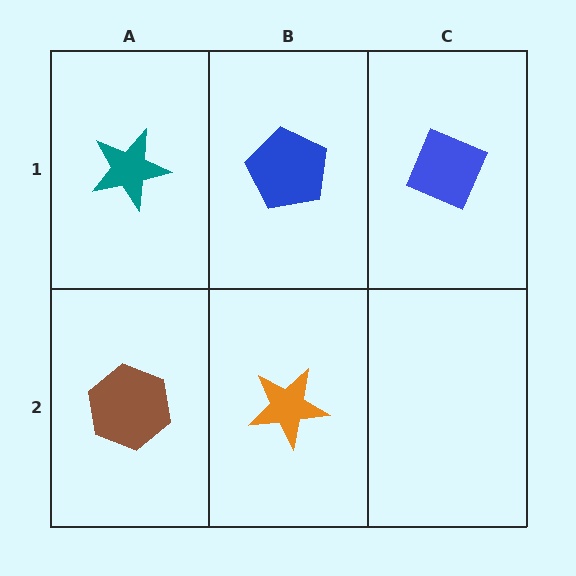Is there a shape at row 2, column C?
No, that cell is empty.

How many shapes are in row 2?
2 shapes.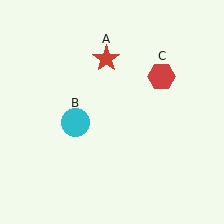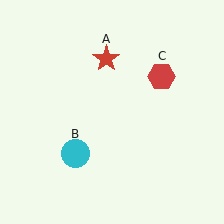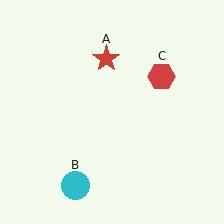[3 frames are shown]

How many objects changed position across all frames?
1 object changed position: cyan circle (object B).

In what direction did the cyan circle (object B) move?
The cyan circle (object B) moved down.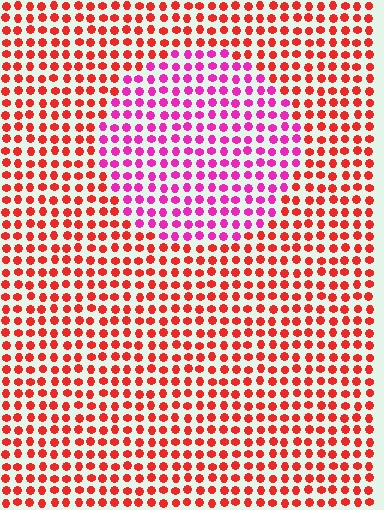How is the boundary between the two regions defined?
The boundary is defined purely by a slight shift in hue (about 46 degrees). Spacing, size, and orientation are identical on both sides.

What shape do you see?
I see a circle.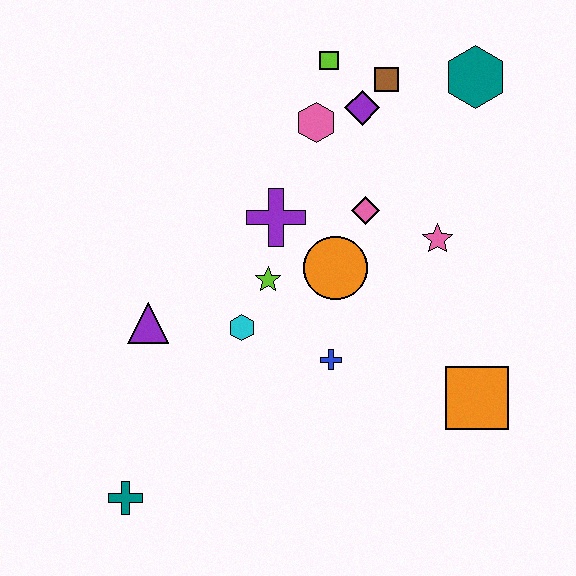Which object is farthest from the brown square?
The teal cross is farthest from the brown square.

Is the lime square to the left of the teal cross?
No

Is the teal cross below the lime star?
Yes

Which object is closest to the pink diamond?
The orange circle is closest to the pink diamond.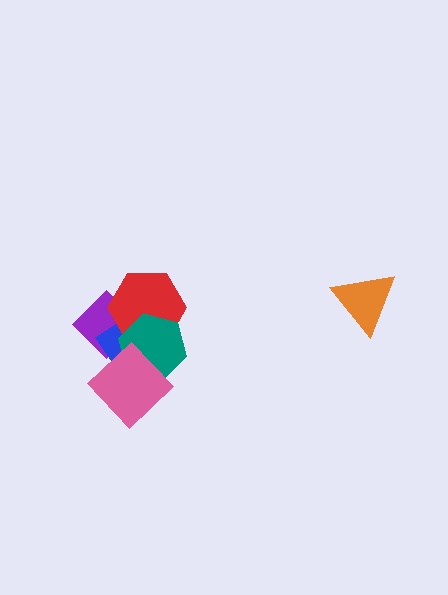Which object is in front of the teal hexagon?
The pink diamond is in front of the teal hexagon.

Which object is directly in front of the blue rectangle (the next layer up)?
The red hexagon is directly in front of the blue rectangle.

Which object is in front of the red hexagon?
The teal hexagon is in front of the red hexagon.